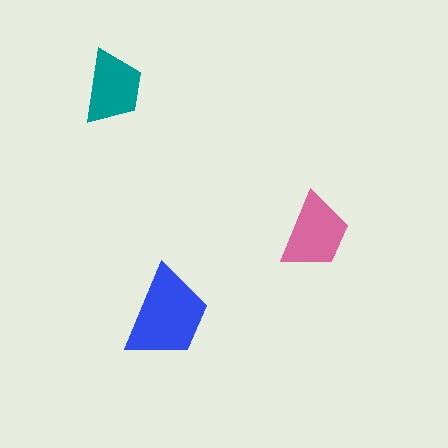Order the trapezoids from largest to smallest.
the blue one, the pink one, the teal one.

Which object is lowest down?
The blue trapezoid is bottommost.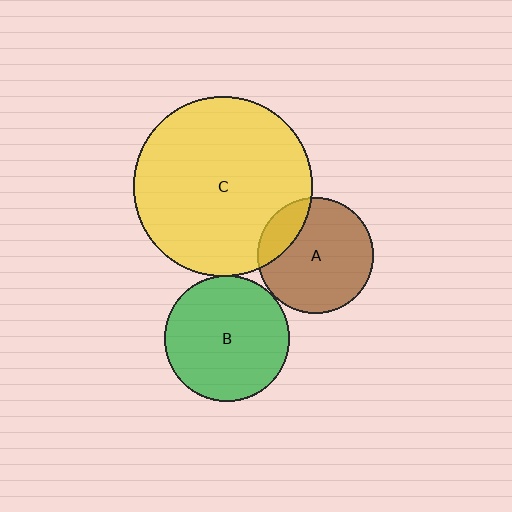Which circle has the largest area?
Circle C (yellow).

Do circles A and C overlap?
Yes.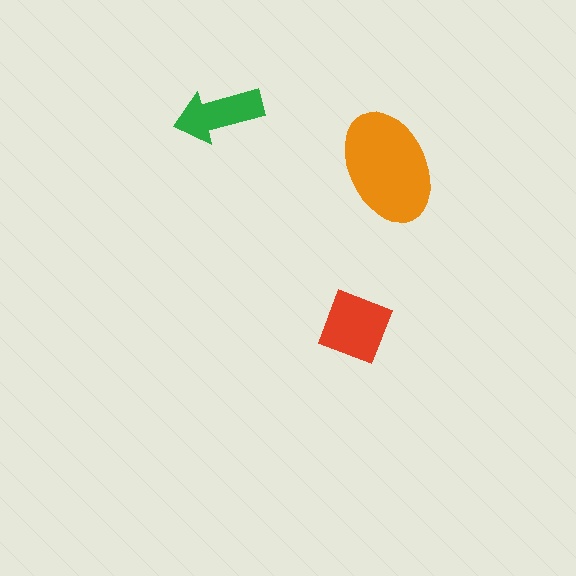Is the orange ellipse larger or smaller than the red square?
Larger.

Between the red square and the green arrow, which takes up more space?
The red square.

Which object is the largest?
The orange ellipse.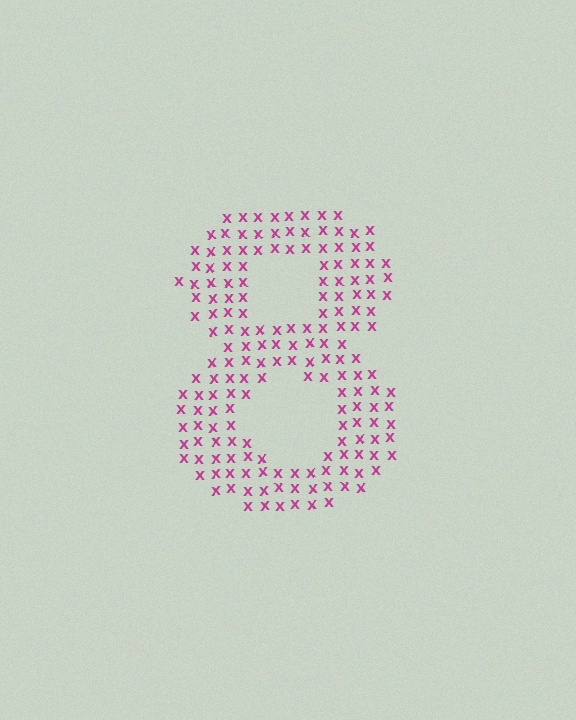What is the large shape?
The large shape is the digit 8.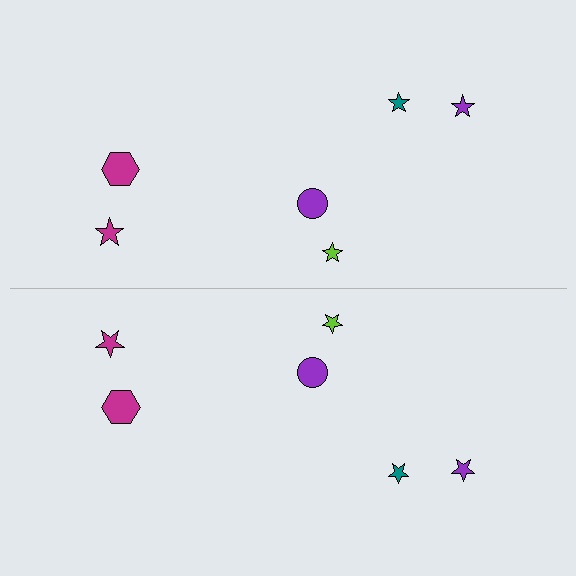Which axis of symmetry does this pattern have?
The pattern has a horizontal axis of symmetry running through the center of the image.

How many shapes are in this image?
There are 12 shapes in this image.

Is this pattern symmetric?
Yes, this pattern has bilateral (reflection) symmetry.